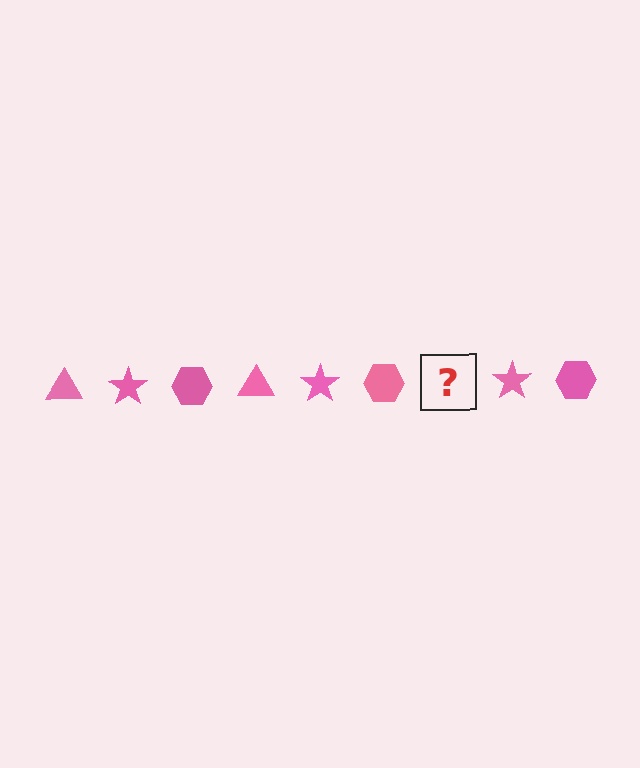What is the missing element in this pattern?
The missing element is a pink triangle.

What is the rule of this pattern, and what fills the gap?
The rule is that the pattern cycles through triangle, star, hexagon shapes in pink. The gap should be filled with a pink triangle.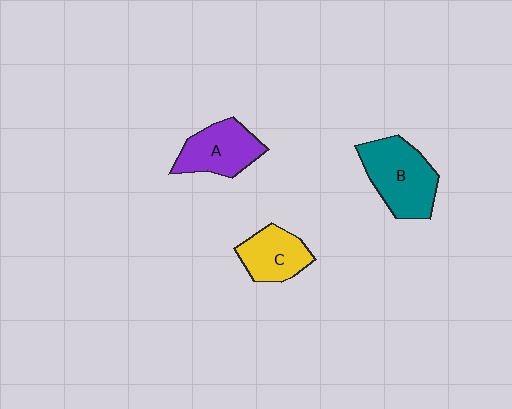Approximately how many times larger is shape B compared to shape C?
Approximately 1.5 times.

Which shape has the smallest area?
Shape C (yellow).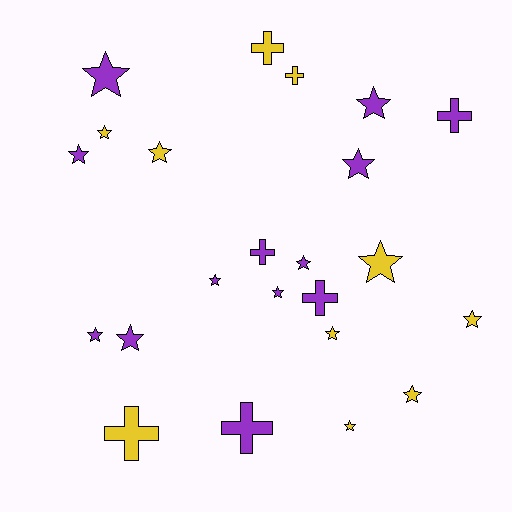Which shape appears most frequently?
Star, with 16 objects.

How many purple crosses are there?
There are 4 purple crosses.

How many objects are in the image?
There are 23 objects.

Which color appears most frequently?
Purple, with 13 objects.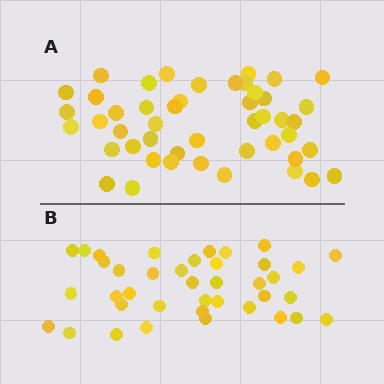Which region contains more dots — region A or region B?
Region A (the top region) has more dots.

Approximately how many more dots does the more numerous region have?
Region A has roughly 8 or so more dots than region B.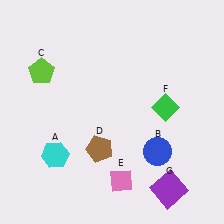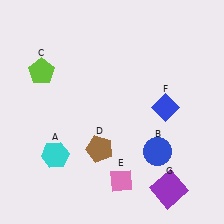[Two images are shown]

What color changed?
The diamond (F) changed from green in Image 1 to blue in Image 2.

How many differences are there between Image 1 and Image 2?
There is 1 difference between the two images.